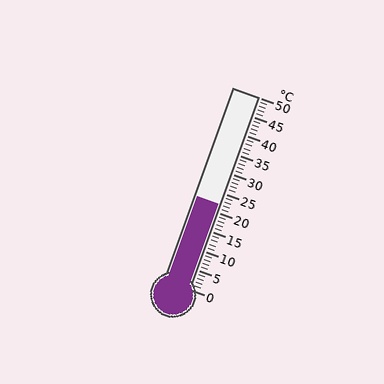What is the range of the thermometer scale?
The thermometer scale ranges from 0°C to 50°C.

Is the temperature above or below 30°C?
The temperature is below 30°C.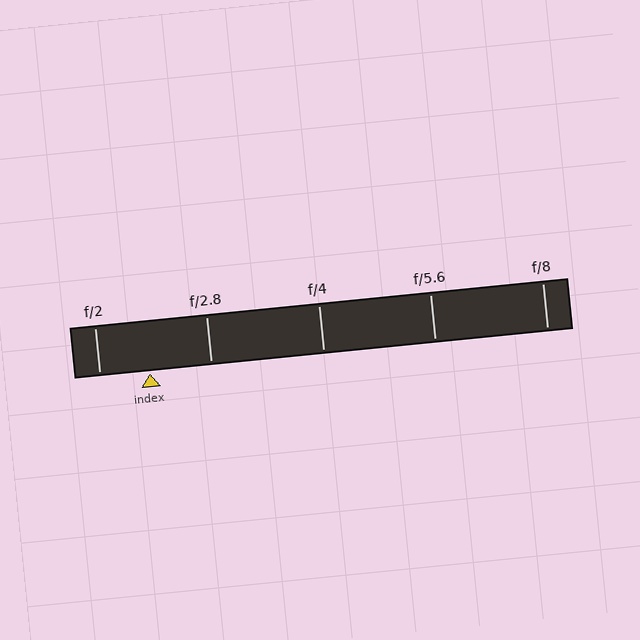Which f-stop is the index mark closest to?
The index mark is closest to f/2.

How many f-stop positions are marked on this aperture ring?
There are 5 f-stop positions marked.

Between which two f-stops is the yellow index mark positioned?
The index mark is between f/2 and f/2.8.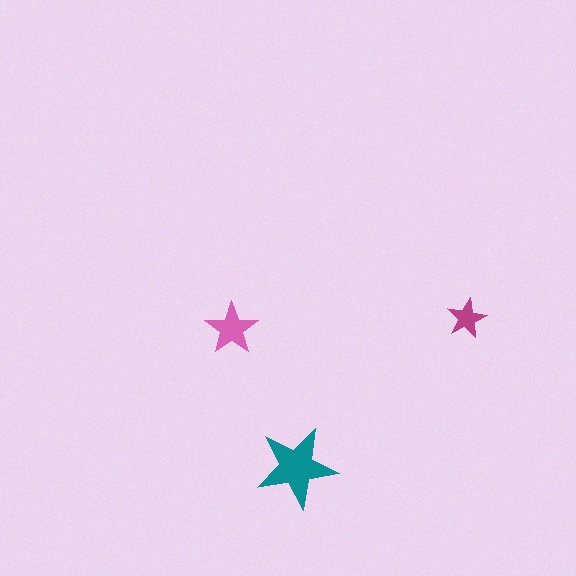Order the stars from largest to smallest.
the teal one, the pink one, the magenta one.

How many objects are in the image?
There are 3 objects in the image.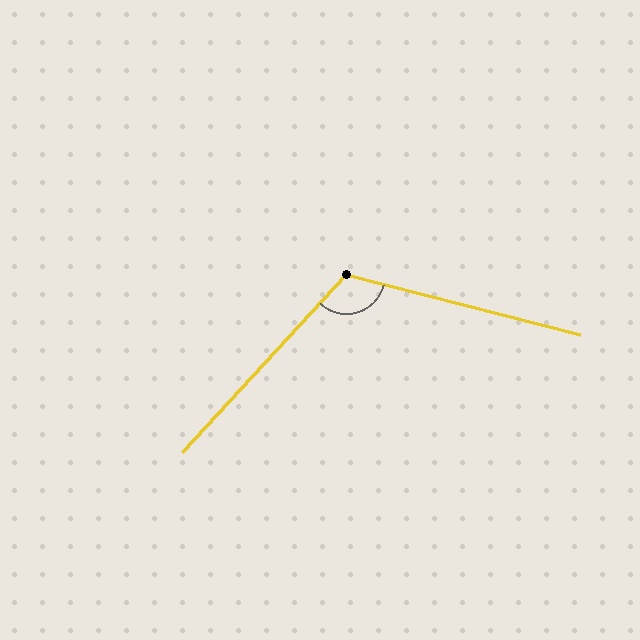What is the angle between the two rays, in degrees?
Approximately 118 degrees.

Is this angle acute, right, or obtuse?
It is obtuse.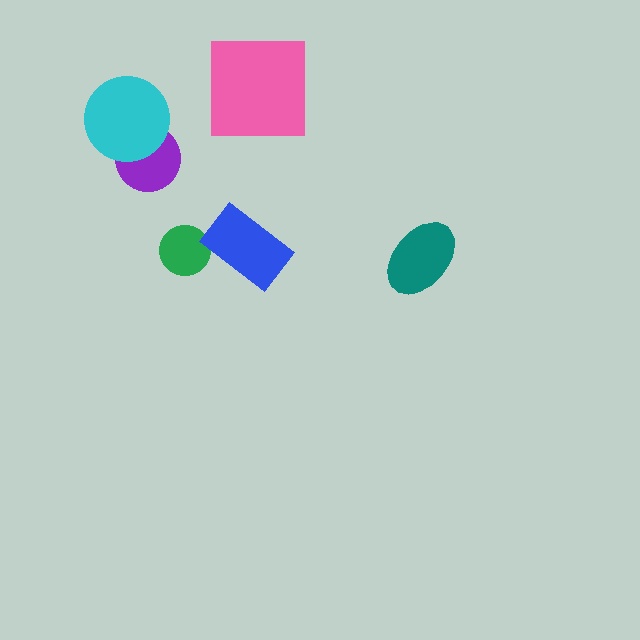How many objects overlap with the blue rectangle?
0 objects overlap with the blue rectangle.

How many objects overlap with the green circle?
0 objects overlap with the green circle.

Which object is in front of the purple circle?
The cyan circle is in front of the purple circle.